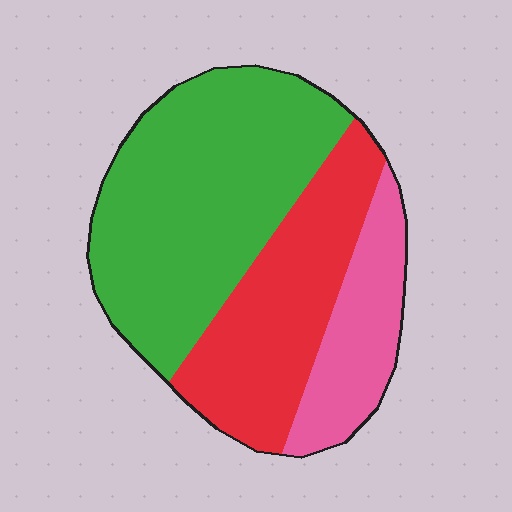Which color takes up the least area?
Pink, at roughly 20%.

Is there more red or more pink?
Red.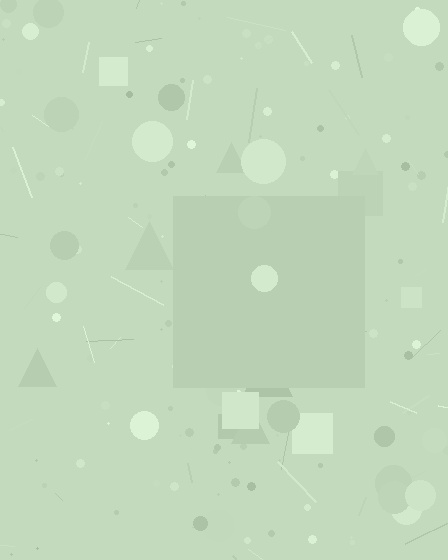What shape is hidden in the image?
A square is hidden in the image.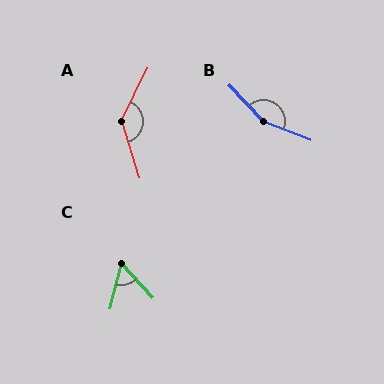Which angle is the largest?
B, at approximately 155 degrees.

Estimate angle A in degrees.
Approximately 136 degrees.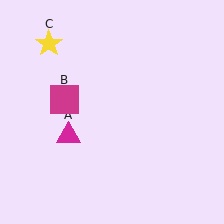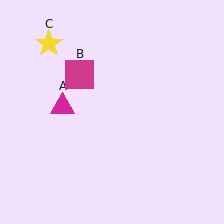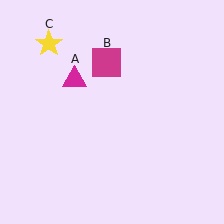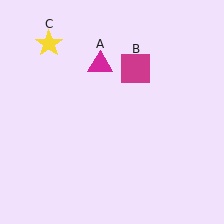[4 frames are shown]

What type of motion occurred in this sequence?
The magenta triangle (object A), magenta square (object B) rotated clockwise around the center of the scene.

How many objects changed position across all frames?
2 objects changed position: magenta triangle (object A), magenta square (object B).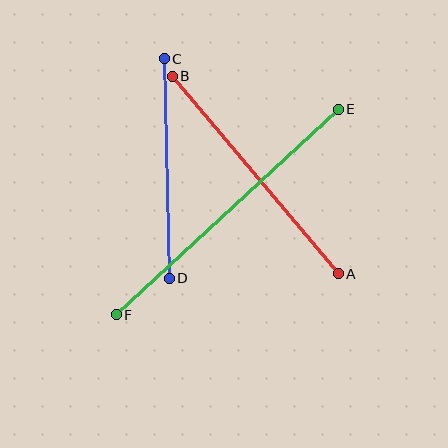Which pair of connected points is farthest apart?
Points E and F are farthest apart.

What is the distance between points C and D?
The distance is approximately 219 pixels.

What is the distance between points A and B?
The distance is approximately 258 pixels.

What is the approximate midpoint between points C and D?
The midpoint is at approximately (167, 169) pixels.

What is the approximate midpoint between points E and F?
The midpoint is at approximately (227, 212) pixels.